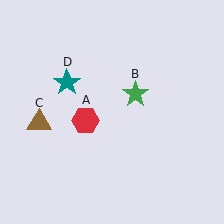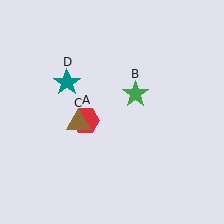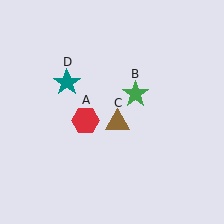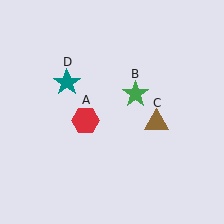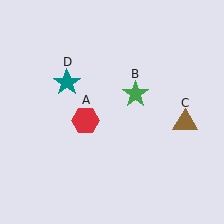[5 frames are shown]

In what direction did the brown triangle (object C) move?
The brown triangle (object C) moved right.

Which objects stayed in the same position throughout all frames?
Red hexagon (object A) and green star (object B) and teal star (object D) remained stationary.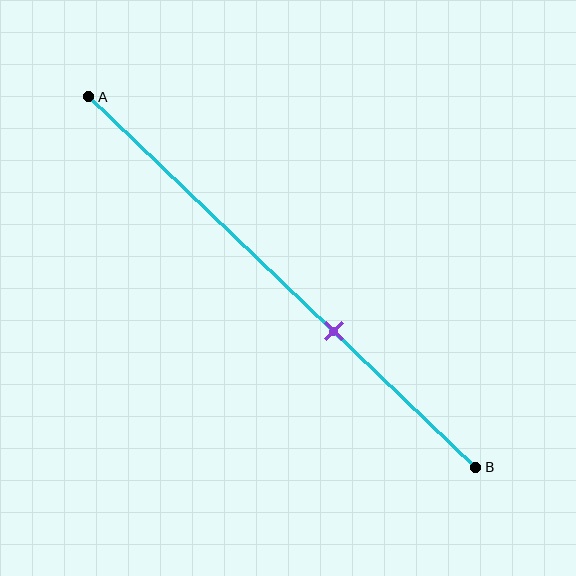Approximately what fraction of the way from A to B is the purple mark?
The purple mark is approximately 65% of the way from A to B.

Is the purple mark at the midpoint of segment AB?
No, the mark is at about 65% from A, not at the 50% midpoint.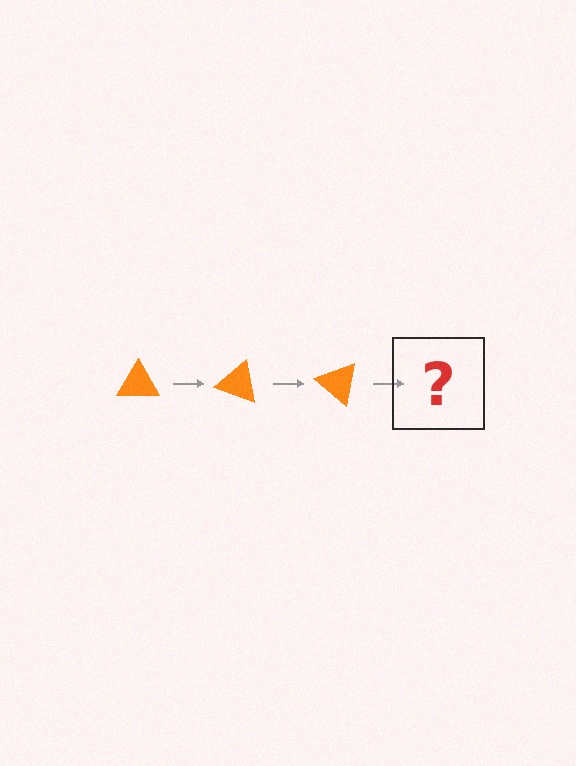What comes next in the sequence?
The next element should be an orange triangle rotated 60 degrees.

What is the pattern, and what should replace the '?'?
The pattern is that the triangle rotates 20 degrees each step. The '?' should be an orange triangle rotated 60 degrees.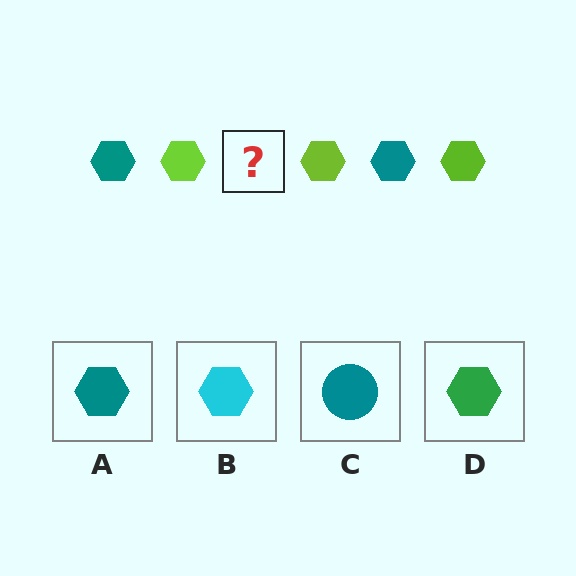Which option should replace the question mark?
Option A.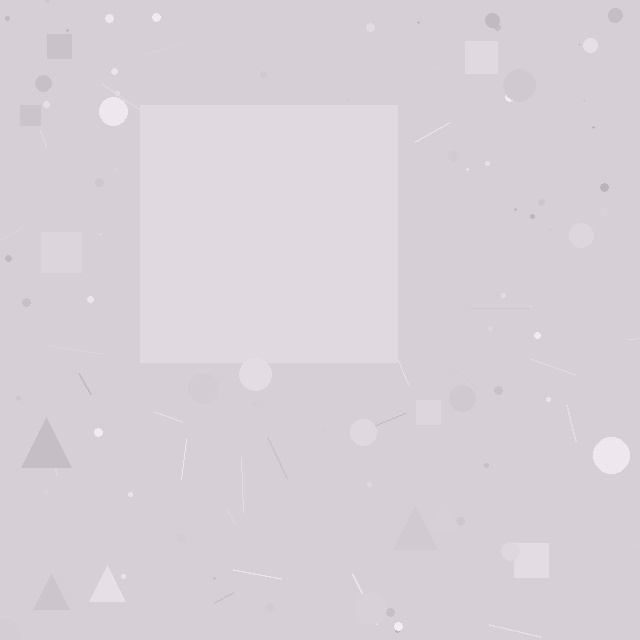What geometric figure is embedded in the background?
A square is embedded in the background.